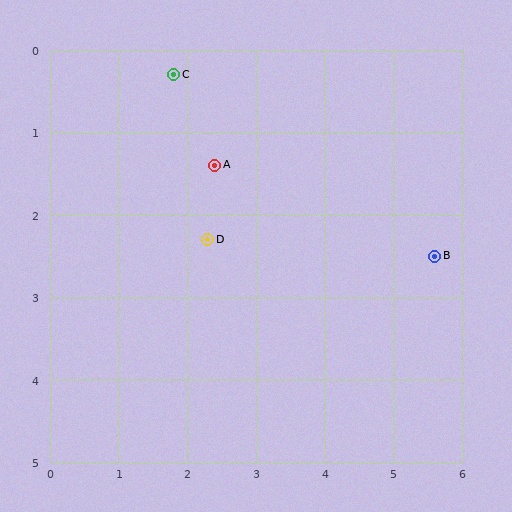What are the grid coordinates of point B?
Point B is at approximately (5.6, 2.5).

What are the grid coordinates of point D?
Point D is at approximately (2.3, 2.3).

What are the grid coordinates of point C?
Point C is at approximately (1.8, 0.3).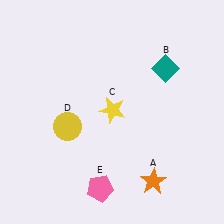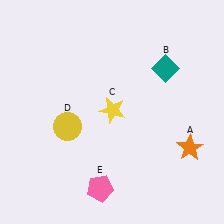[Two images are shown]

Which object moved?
The orange star (A) moved right.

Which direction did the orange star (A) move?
The orange star (A) moved right.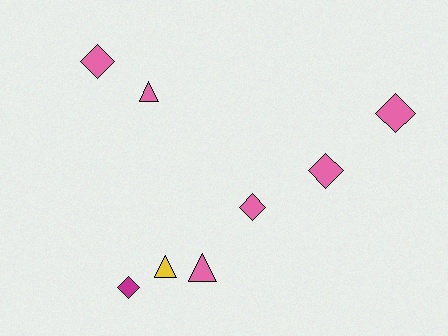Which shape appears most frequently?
Diamond, with 5 objects.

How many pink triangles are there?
There are 2 pink triangles.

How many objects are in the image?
There are 8 objects.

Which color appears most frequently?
Pink, with 6 objects.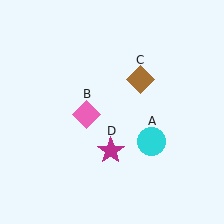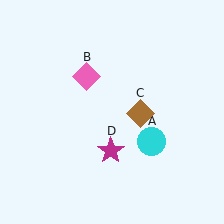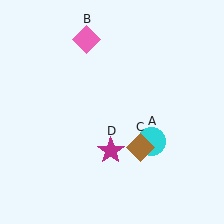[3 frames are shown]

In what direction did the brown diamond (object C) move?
The brown diamond (object C) moved down.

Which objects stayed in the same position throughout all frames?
Cyan circle (object A) and magenta star (object D) remained stationary.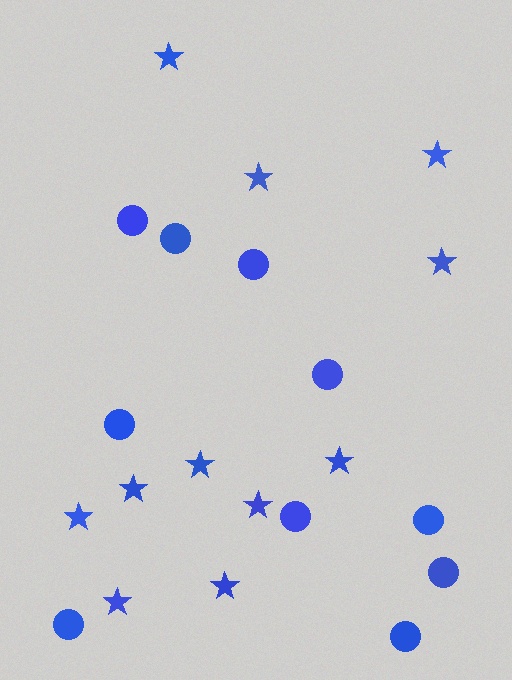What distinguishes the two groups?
There are 2 groups: one group of stars (11) and one group of circles (10).